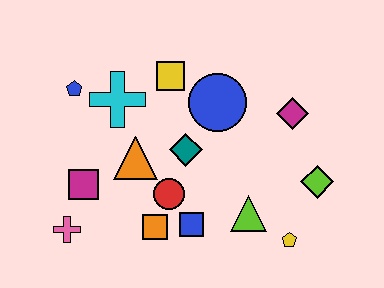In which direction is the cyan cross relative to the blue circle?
The cyan cross is to the left of the blue circle.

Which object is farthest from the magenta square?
The lime diamond is farthest from the magenta square.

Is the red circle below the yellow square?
Yes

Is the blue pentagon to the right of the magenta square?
No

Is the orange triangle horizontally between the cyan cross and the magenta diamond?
Yes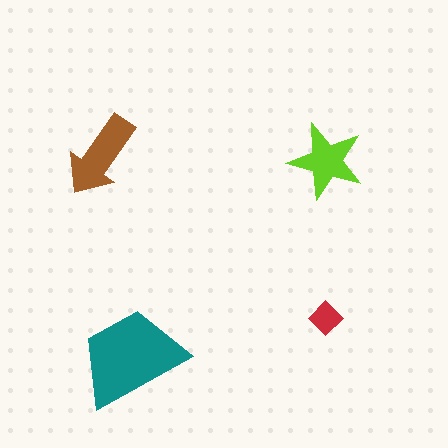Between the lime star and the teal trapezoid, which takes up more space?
The teal trapezoid.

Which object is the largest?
The teal trapezoid.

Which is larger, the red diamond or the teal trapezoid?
The teal trapezoid.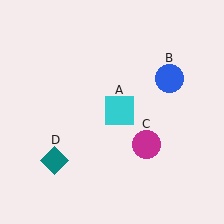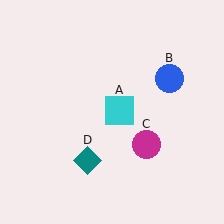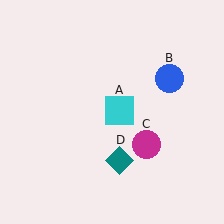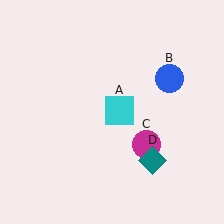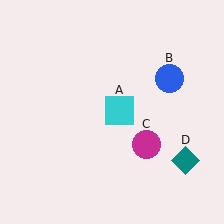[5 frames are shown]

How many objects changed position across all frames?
1 object changed position: teal diamond (object D).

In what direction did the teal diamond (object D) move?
The teal diamond (object D) moved right.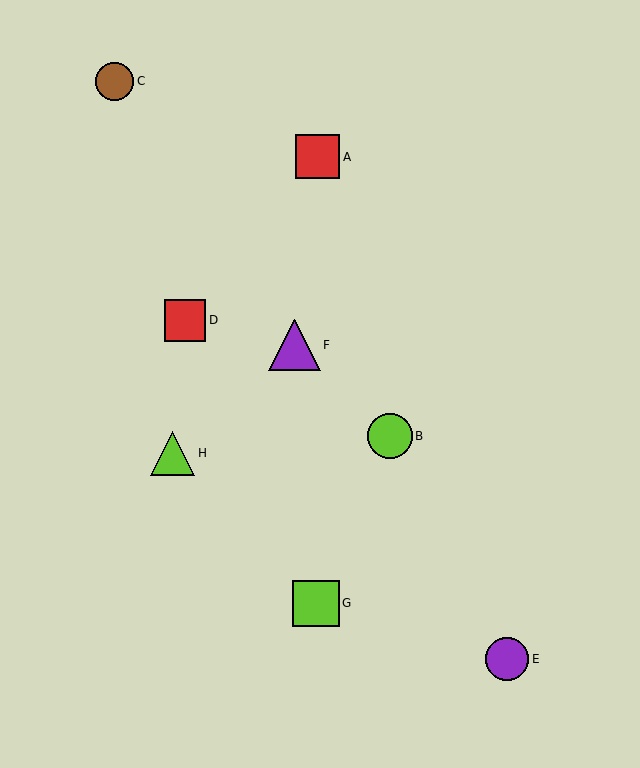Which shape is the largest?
The purple triangle (labeled F) is the largest.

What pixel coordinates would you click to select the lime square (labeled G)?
Click at (316, 603) to select the lime square G.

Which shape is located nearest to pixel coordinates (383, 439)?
The lime circle (labeled B) at (390, 436) is nearest to that location.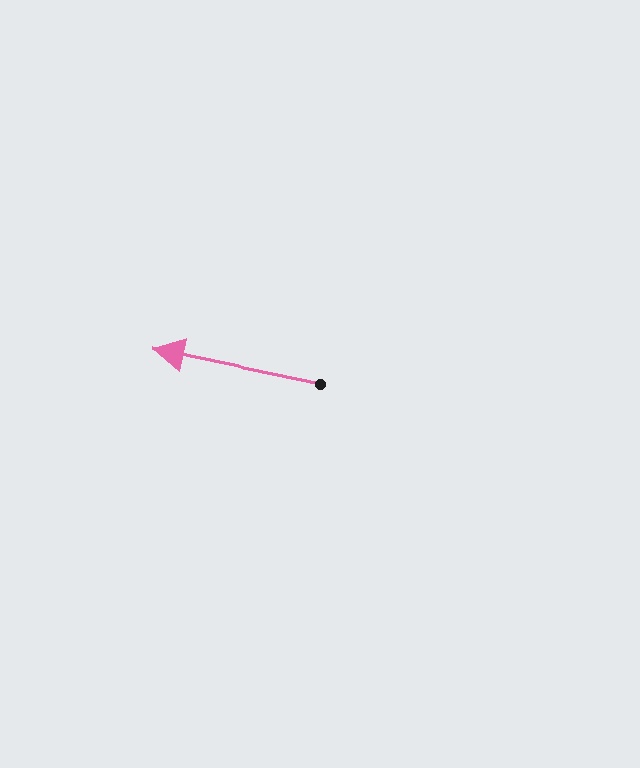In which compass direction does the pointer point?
West.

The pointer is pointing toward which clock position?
Roughly 9 o'clock.